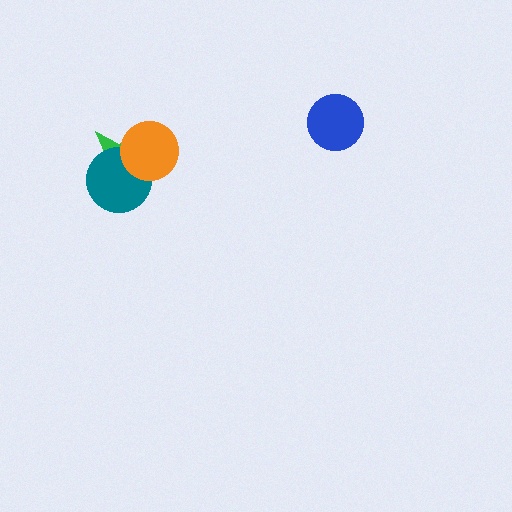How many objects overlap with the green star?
2 objects overlap with the green star.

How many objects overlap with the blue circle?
0 objects overlap with the blue circle.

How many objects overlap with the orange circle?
2 objects overlap with the orange circle.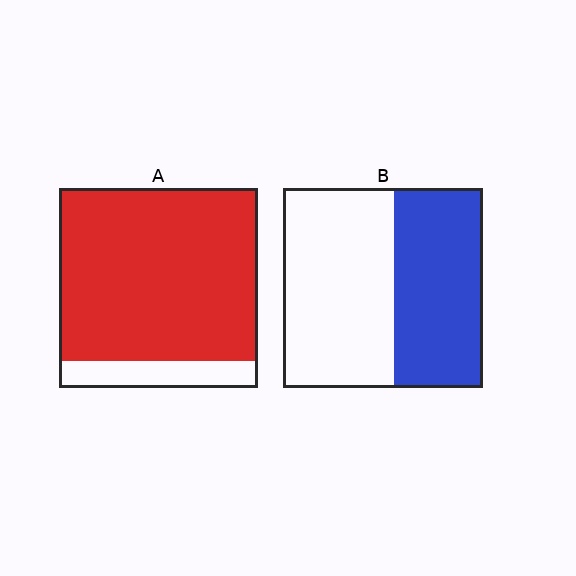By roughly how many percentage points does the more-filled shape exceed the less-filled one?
By roughly 40 percentage points (A over B).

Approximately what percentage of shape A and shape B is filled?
A is approximately 85% and B is approximately 45%.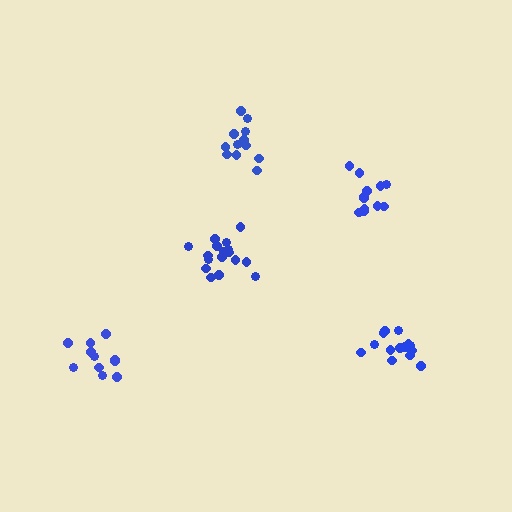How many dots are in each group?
Group 1: 17 dots, Group 2: 12 dots, Group 3: 11 dots, Group 4: 15 dots, Group 5: 12 dots (67 total).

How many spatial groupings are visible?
There are 5 spatial groupings.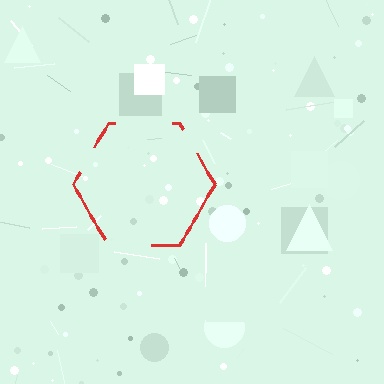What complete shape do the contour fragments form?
The contour fragments form a hexagon.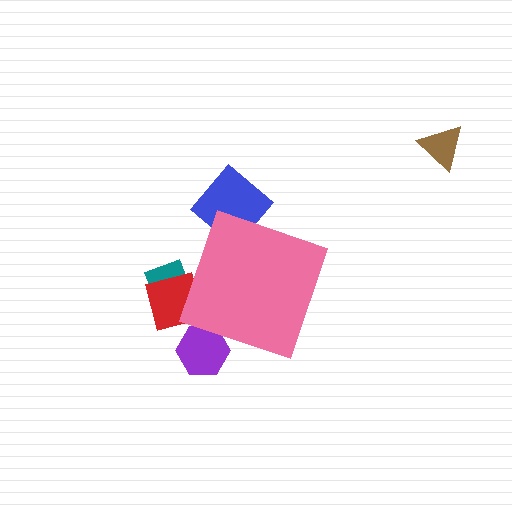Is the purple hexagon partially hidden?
Yes, the purple hexagon is partially hidden behind the pink diamond.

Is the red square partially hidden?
Yes, the red square is partially hidden behind the pink diamond.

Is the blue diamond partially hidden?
Yes, the blue diamond is partially hidden behind the pink diamond.